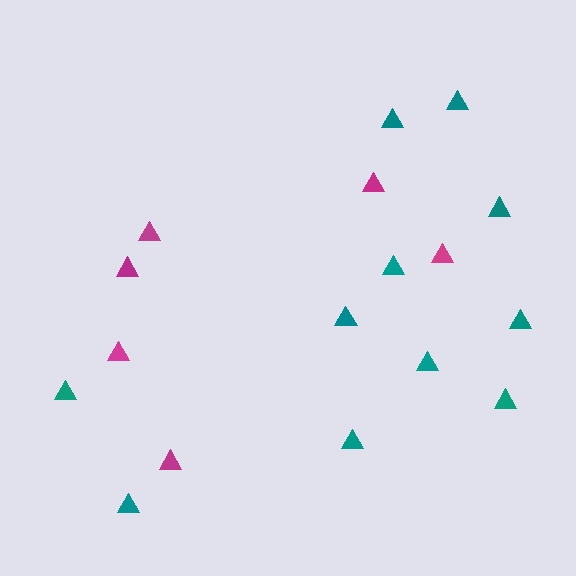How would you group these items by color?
There are 2 groups: one group of teal triangles (11) and one group of magenta triangles (6).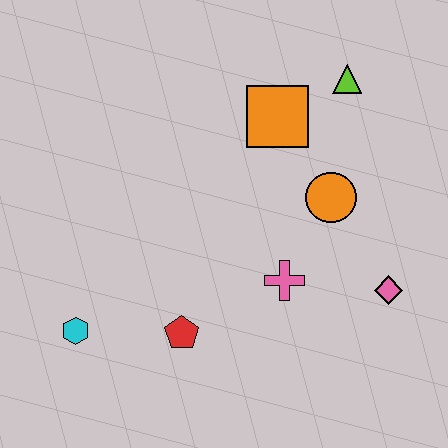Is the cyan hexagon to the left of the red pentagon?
Yes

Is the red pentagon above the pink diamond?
No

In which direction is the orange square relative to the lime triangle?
The orange square is to the left of the lime triangle.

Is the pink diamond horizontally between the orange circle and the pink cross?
No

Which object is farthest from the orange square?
The cyan hexagon is farthest from the orange square.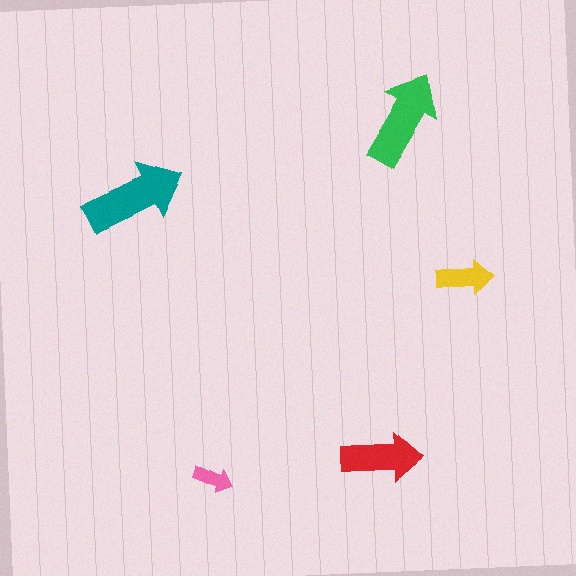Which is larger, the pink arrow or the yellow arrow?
The yellow one.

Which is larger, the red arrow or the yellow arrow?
The red one.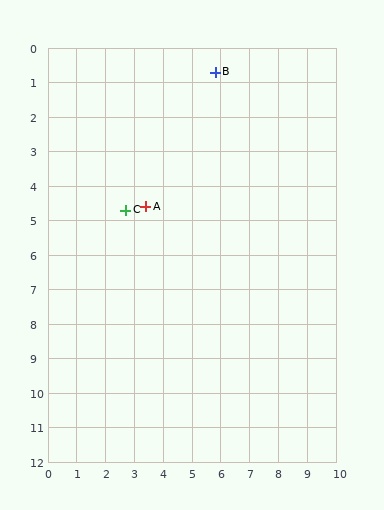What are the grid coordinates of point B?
Point B is at approximately (5.8, 0.7).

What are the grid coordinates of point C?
Point C is at approximately (2.7, 4.7).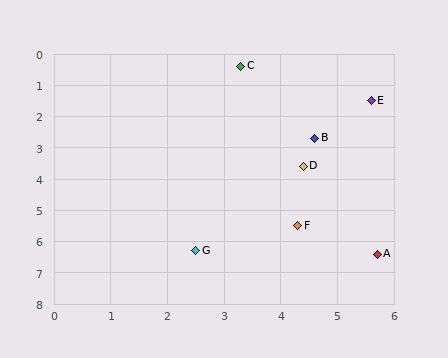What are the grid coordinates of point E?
Point E is at approximately (5.6, 1.5).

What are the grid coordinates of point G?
Point G is at approximately (2.5, 6.3).